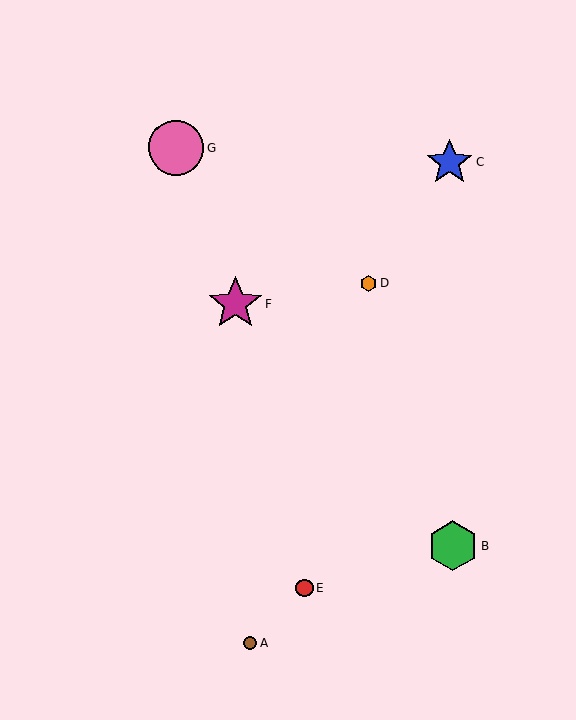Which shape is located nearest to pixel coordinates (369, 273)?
The orange hexagon (labeled D) at (369, 284) is nearest to that location.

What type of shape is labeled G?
Shape G is a pink circle.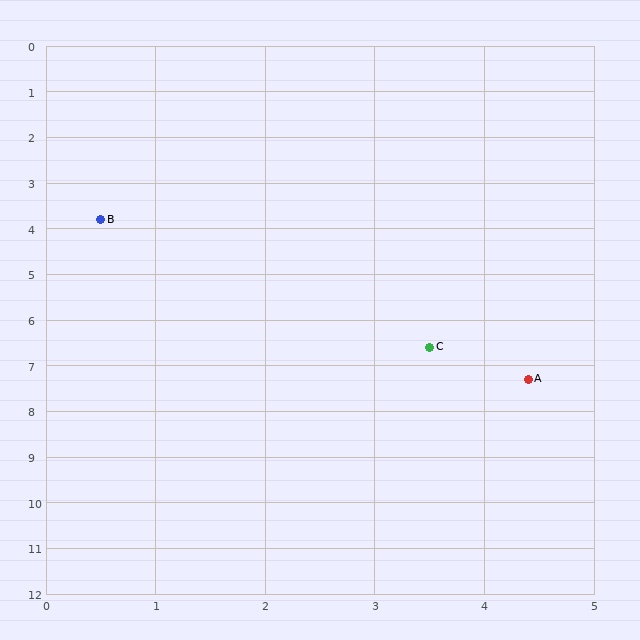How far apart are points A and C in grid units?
Points A and C are about 1.1 grid units apart.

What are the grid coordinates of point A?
Point A is at approximately (4.4, 7.3).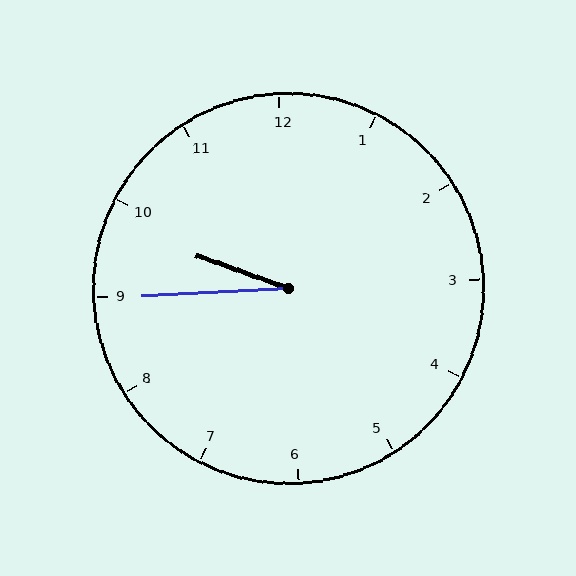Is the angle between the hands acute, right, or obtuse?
It is acute.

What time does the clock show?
9:45.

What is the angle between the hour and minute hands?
Approximately 22 degrees.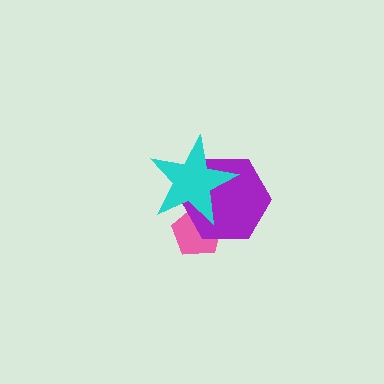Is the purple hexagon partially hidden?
Yes, it is partially covered by another shape.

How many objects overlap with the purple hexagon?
2 objects overlap with the purple hexagon.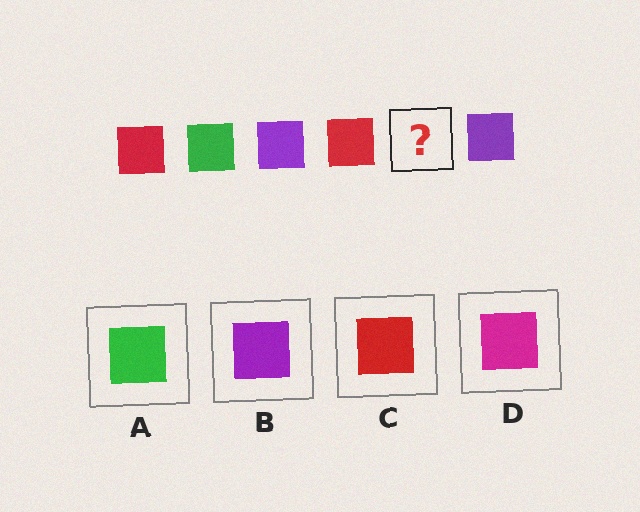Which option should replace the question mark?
Option A.